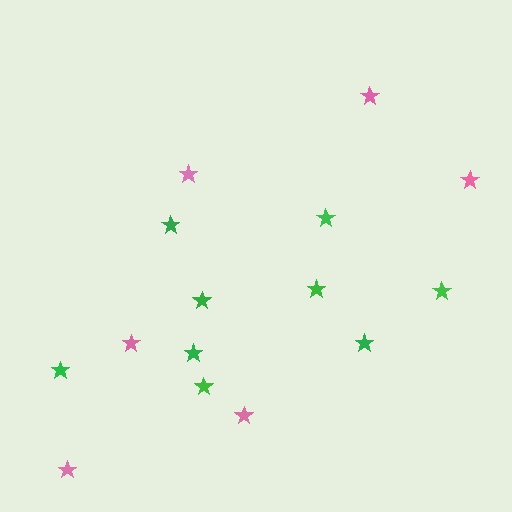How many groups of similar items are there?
There are 2 groups: one group of pink stars (6) and one group of green stars (9).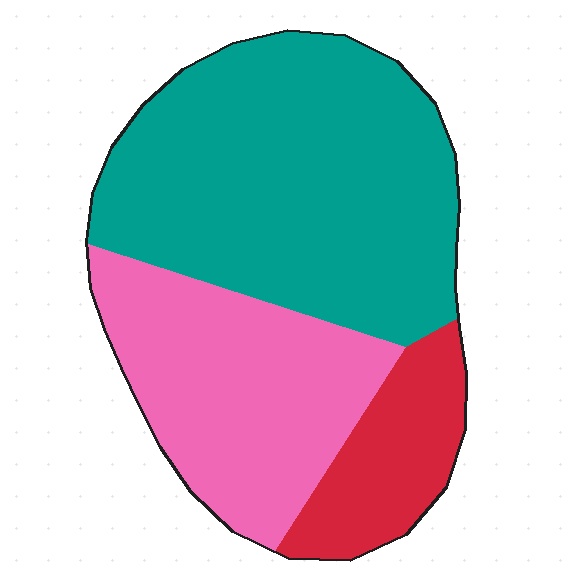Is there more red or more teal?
Teal.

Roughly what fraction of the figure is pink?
Pink covers about 30% of the figure.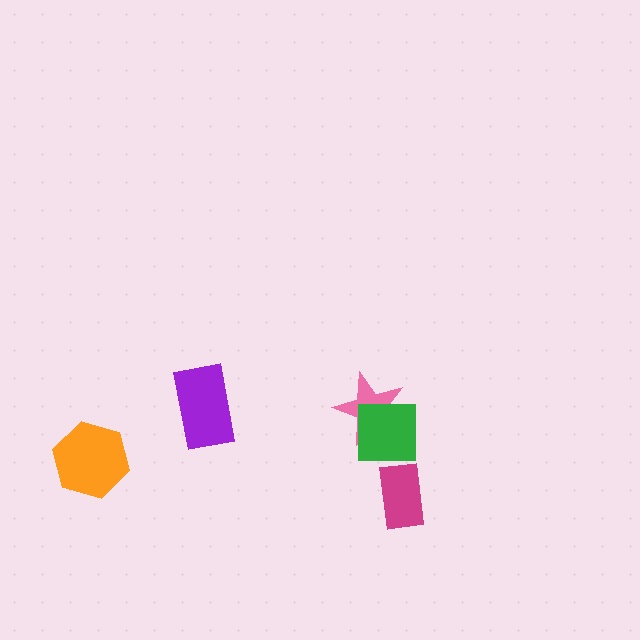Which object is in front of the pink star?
The green square is in front of the pink star.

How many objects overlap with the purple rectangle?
0 objects overlap with the purple rectangle.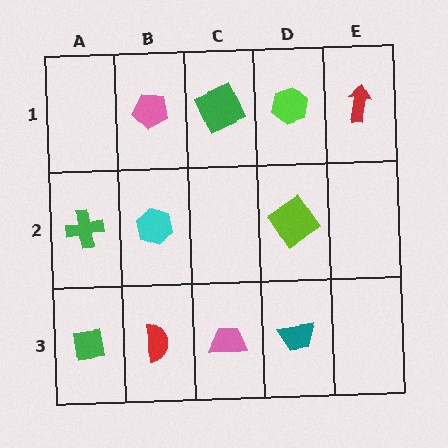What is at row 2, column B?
A cyan hexagon.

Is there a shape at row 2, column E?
No, that cell is empty.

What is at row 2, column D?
A lime diamond.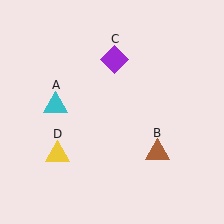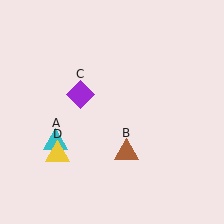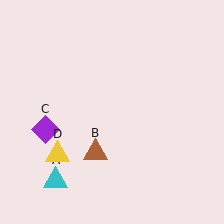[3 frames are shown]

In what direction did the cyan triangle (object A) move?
The cyan triangle (object A) moved down.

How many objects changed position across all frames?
3 objects changed position: cyan triangle (object A), brown triangle (object B), purple diamond (object C).